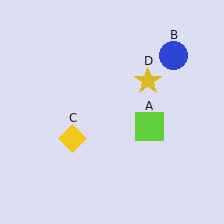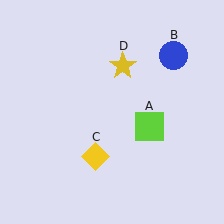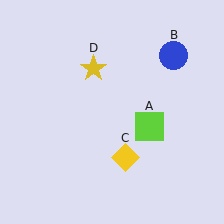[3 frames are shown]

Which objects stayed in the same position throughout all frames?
Lime square (object A) and blue circle (object B) remained stationary.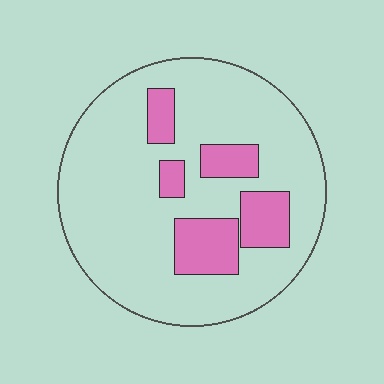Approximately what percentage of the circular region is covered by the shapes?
Approximately 20%.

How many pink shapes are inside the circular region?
5.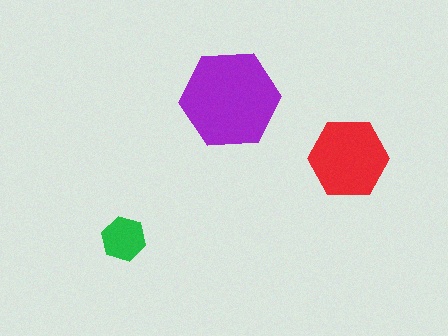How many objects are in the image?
There are 3 objects in the image.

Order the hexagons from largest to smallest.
the purple one, the red one, the green one.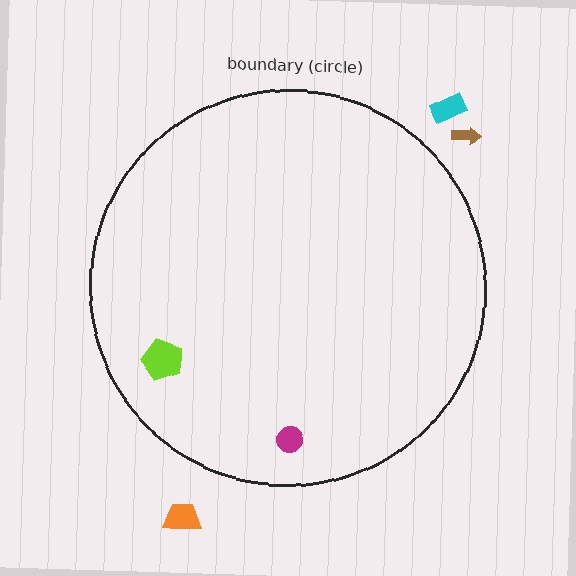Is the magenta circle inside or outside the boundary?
Inside.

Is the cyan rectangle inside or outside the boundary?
Outside.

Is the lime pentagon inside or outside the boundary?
Inside.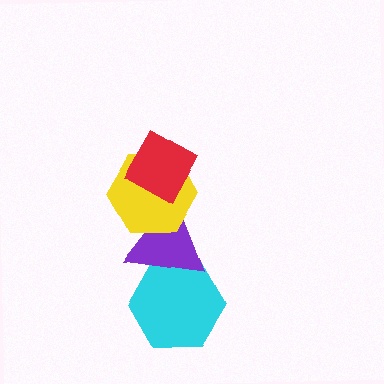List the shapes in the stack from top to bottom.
From top to bottom: the red diamond, the yellow hexagon, the purple triangle, the cyan hexagon.